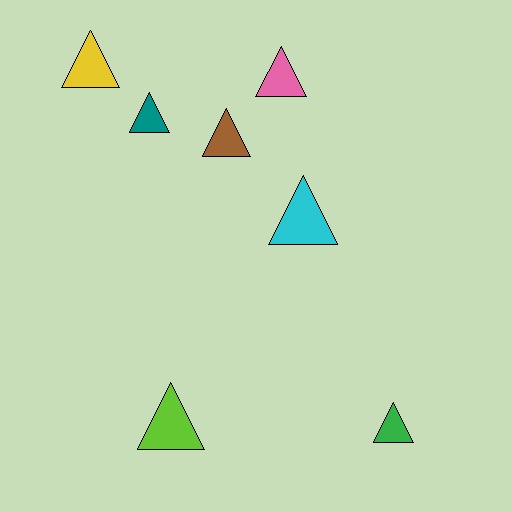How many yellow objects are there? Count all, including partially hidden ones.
There is 1 yellow object.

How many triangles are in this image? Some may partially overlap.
There are 7 triangles.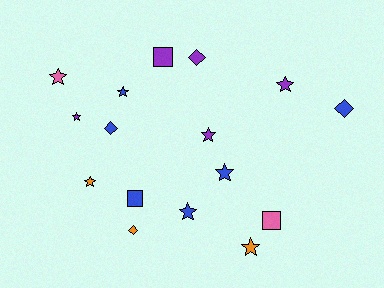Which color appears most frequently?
Blue, with 6 objects.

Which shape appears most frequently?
Star, with 9 objects.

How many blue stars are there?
There are 3 blue stars.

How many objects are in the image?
There are 16 objects.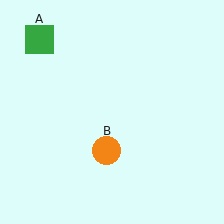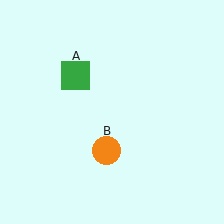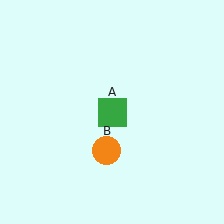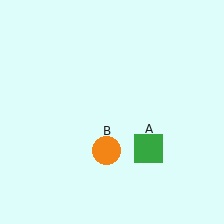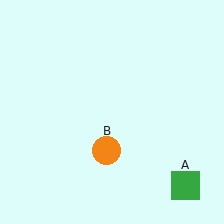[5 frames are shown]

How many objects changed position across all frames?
1 object changed position: green square (object A).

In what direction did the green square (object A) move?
The green square (object A) moved down and to the right.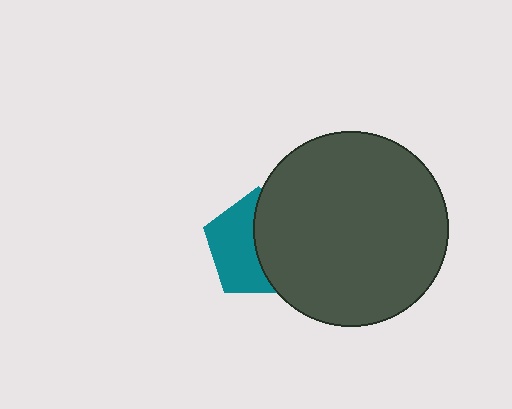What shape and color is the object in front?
The object in front is a dark gray circle.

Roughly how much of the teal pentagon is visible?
About half of it is visible (roughly 50%).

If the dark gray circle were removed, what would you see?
You would see the complete teal pentagon.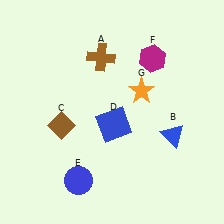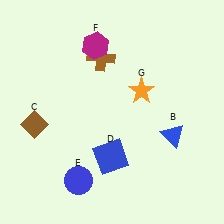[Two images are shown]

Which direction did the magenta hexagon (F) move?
The magenta hexagon (F) moved left.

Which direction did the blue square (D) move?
The blue square (D) moved down.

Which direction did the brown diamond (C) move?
The brown diamond (C) moved left.